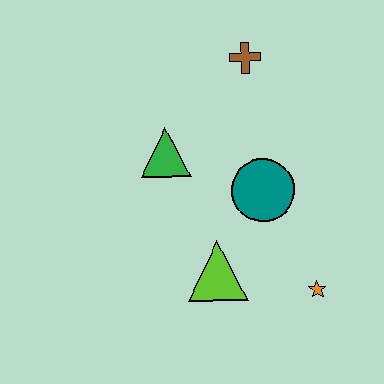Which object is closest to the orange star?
The lime triangle is closest to the orange star.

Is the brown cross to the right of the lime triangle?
Yes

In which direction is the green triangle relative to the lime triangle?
The green triangle is above the lime triangle.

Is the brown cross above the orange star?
Yes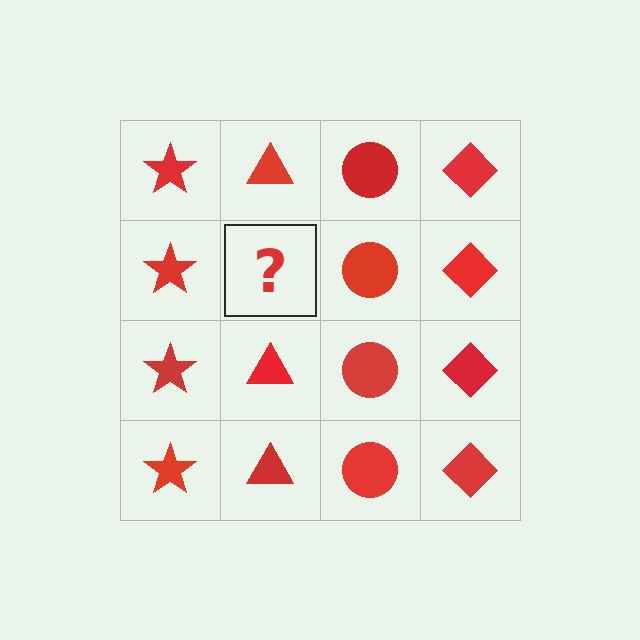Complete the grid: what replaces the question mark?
The question mark should be replaced with a red triangle.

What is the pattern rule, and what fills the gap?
The rule is that each column has a consistent shape. The gap should be filled with a red triangle.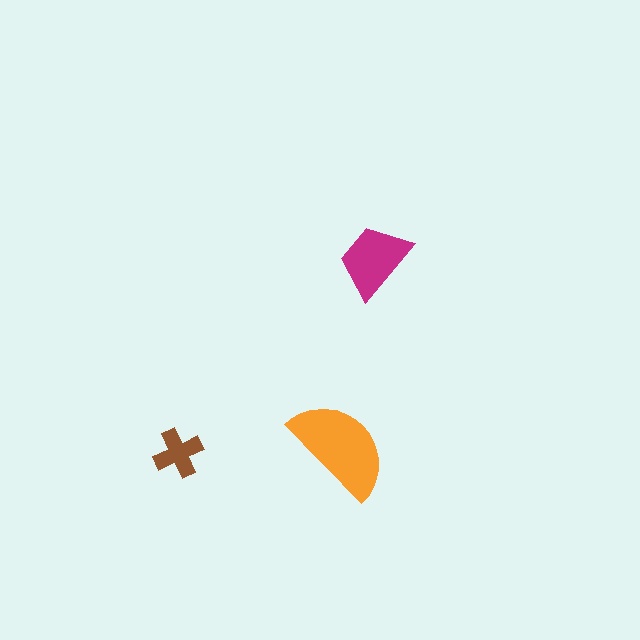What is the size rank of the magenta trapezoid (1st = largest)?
2nd.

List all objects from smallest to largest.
The brown cross, the magenta trapezoid, the orange semicircle.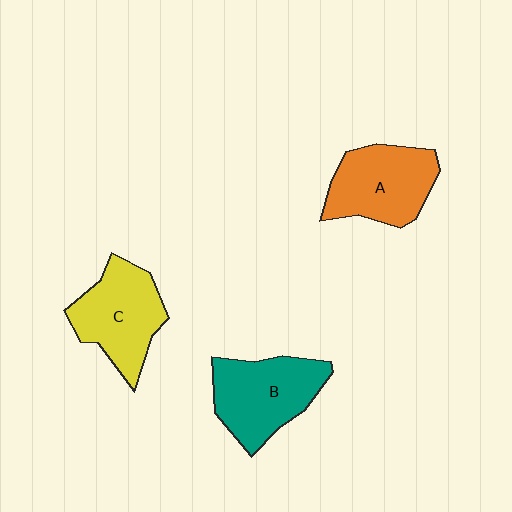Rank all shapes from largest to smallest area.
From largest to smallest: B (teal), C (yellow), A (orange).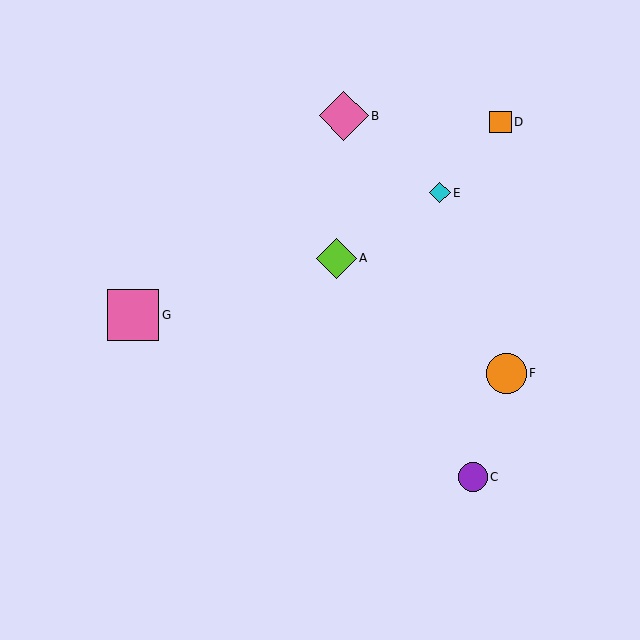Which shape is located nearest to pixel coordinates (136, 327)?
The pink square (labeled G) at (133, 315) is nearest to that location.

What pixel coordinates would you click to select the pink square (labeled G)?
Click at (133, 315) to select the pink square G.